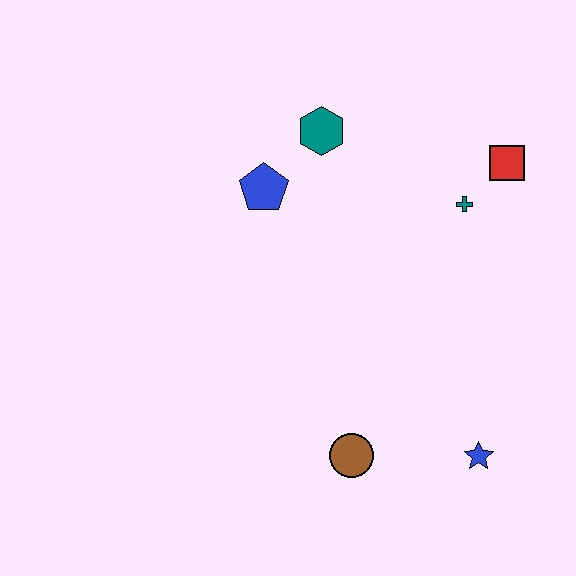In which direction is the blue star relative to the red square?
The blue star is below the red square.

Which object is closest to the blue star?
The brown circle is closest to the blue star.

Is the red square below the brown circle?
No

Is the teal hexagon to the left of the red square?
Yes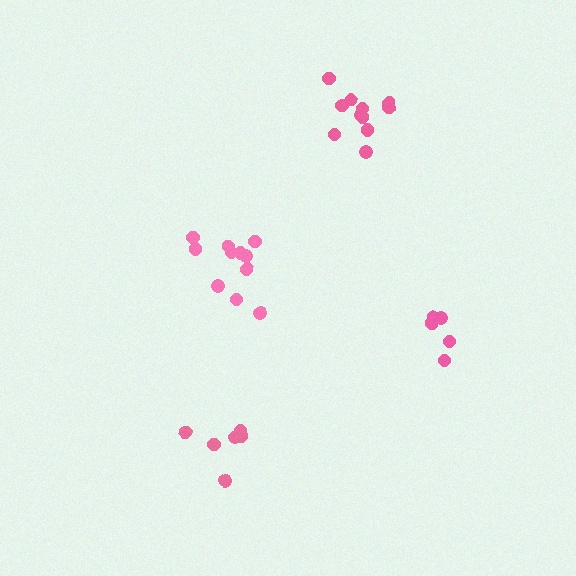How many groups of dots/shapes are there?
There are 4 groups.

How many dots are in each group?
Group 1: 5 dots, Group 2: 11 dots, Group 3: 6 dots, Group 4: 11 dots (33 total).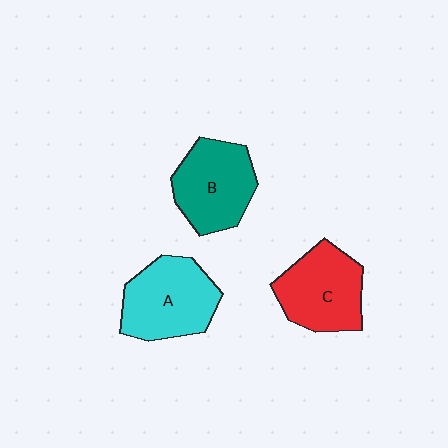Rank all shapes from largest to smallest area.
From largest to smallest: A (cyan), C (red), B (teal).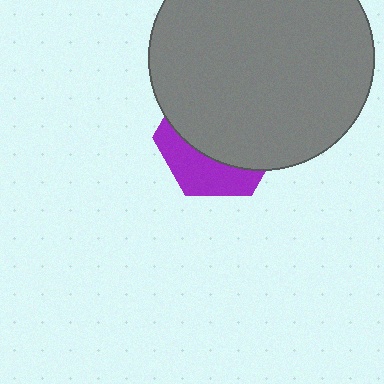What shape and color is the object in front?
The object in front is a gray circle.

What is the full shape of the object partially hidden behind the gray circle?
The partially hidden object is a purple hexagon.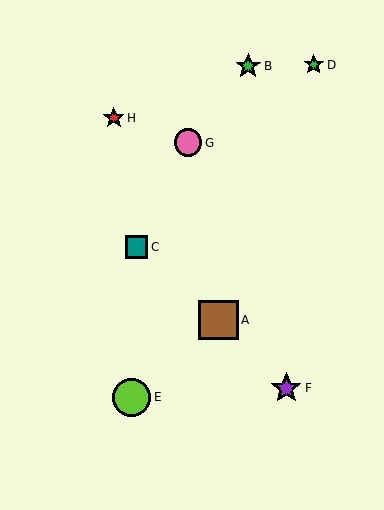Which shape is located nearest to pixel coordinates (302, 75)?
The green star (labeled D) at (314, 65) is nearest to that location.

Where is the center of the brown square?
The center of the brown square is at (218, 320).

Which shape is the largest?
The brown square (labeled A) is the largest.